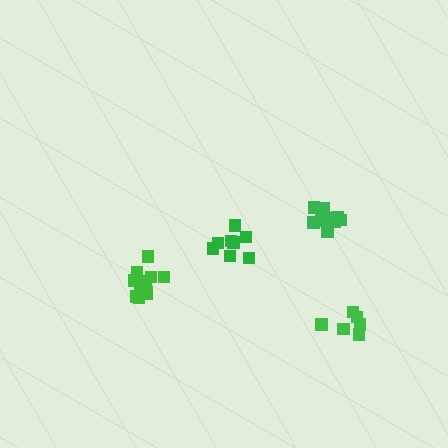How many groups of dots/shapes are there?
There are 4 groups.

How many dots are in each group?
Group 1: 8 dots, Group 2: 12 dots, Group 3: 11 dots, Group 4: 6 dots (37 total).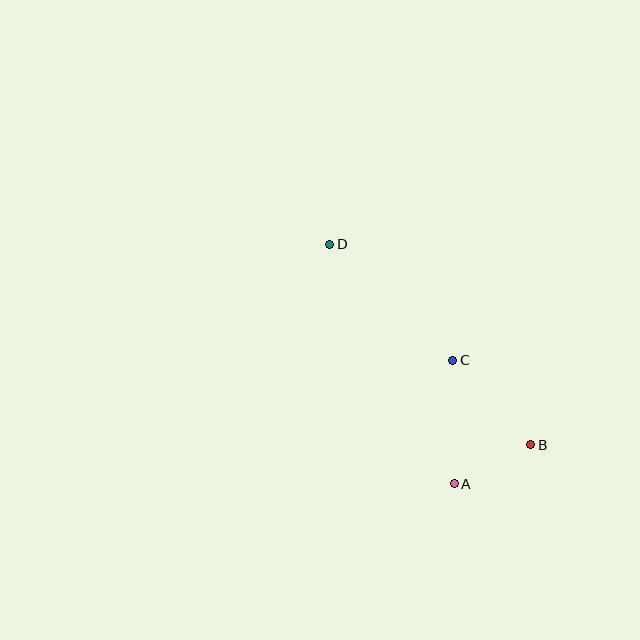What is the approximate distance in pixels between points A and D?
The distance between A and D is approximately 270 pixels.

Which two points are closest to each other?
Points A and B are closest to each other.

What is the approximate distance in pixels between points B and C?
The distance between B and C is approximately 115 pixels.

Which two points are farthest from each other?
Points B and D are farthest from each other.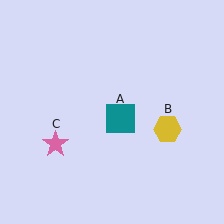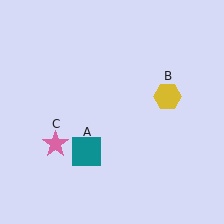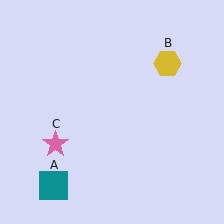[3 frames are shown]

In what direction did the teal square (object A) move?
The teal square (object A) moved down and to the left.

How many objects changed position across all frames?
2 objects changed position: teal square (object A), yellow hexagon (object B).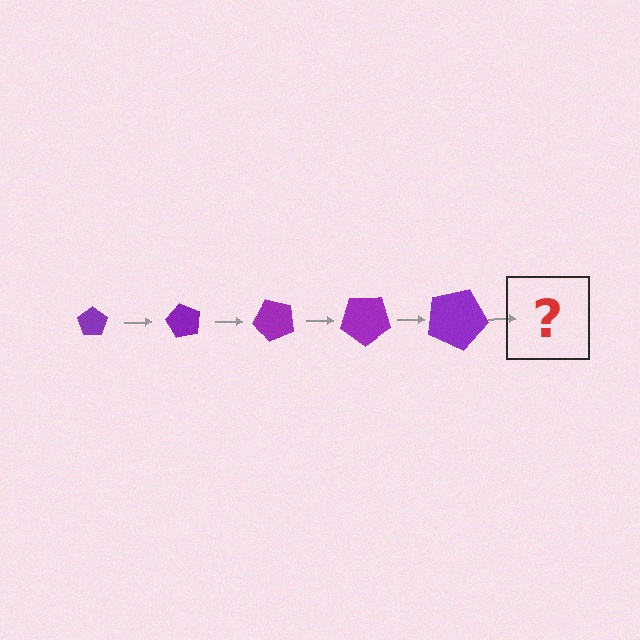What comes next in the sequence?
The next element should be a pentagon, larger than the previous one and rotated 300 degrees from the start.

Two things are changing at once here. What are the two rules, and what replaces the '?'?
The two rules are that the pentagon grows larger each step and it rotates 60 degrees each step. The '?' should be a pentagon, larger than the previous one and rotated 300 degrees from the start.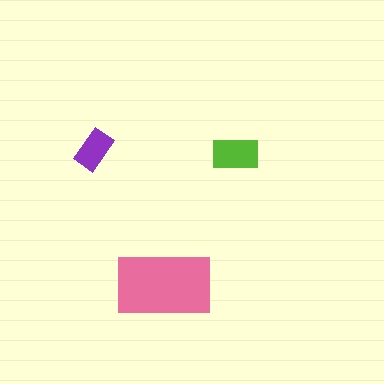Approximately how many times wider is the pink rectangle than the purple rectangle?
About 2.5 times wider.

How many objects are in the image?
There are 3 objects in the image.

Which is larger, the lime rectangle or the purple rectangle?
The lime one.